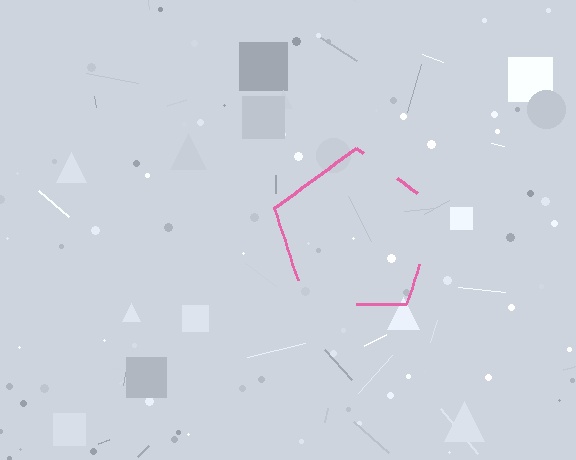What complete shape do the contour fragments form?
The contour fragments form a pentagon.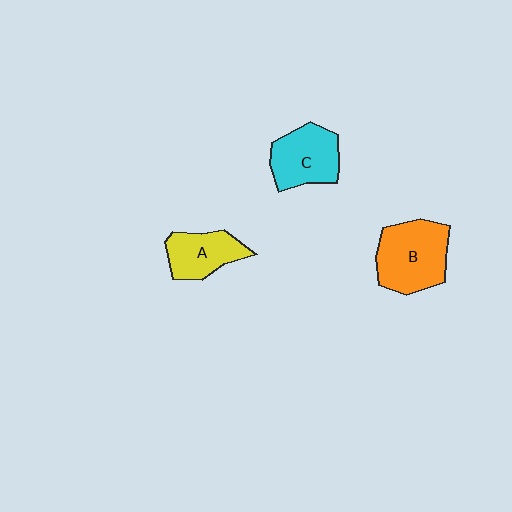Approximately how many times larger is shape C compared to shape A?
Approximately 1.2 times.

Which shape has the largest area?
Shape B (orange).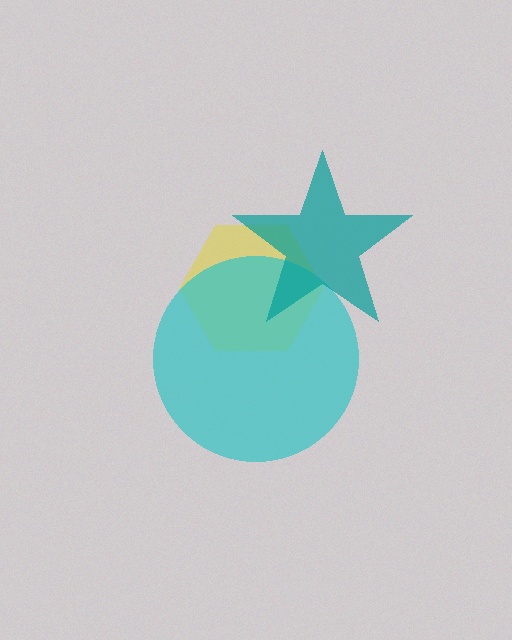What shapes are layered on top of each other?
The layered shapes are: a yellow hexagon, a cyan circle, a teal star.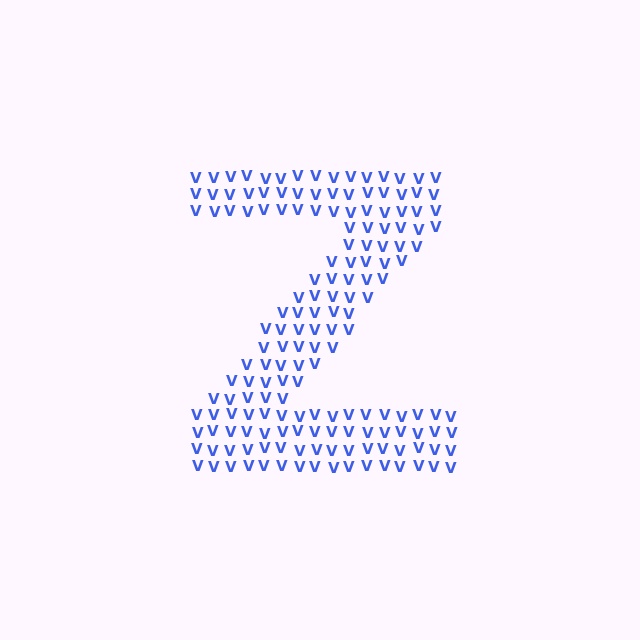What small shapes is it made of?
It is made of small letter V's.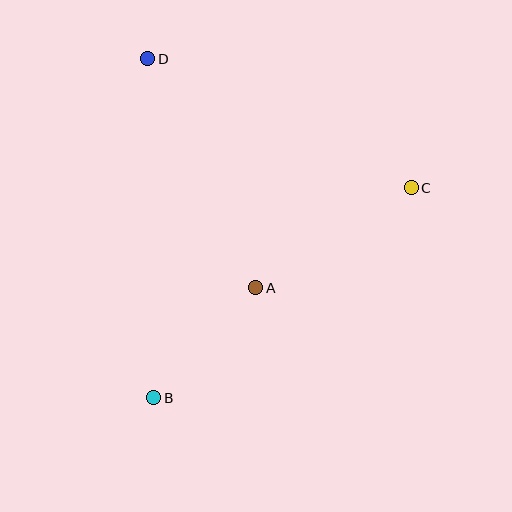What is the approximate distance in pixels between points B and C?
The distance between B and C is approximately 333 pixels.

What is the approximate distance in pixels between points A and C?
The distance between A and C is approximately 185 pixels.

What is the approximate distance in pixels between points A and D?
The distance between A and D is approximately 253 pixels.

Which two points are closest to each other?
Points A and B are closest to each other.